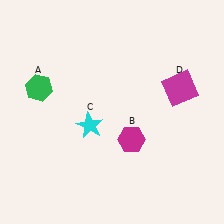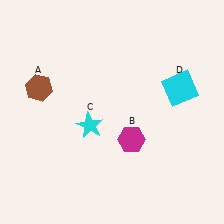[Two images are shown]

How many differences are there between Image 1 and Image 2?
There are 2 differences between the two images.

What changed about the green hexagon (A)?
In Image 1, A is green. In Image 2, it changed to brown.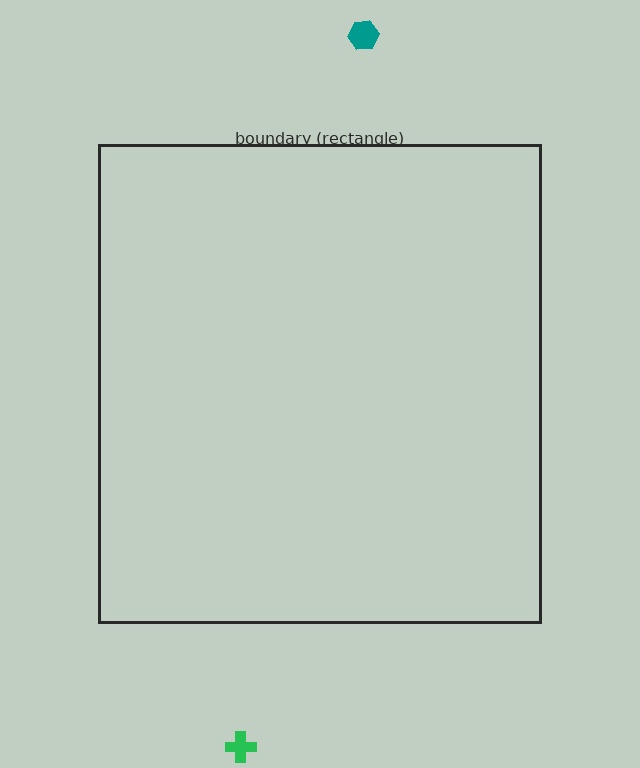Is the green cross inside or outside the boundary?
Outside.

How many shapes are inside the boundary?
0 inside, 2 outside.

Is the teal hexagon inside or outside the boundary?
Outside.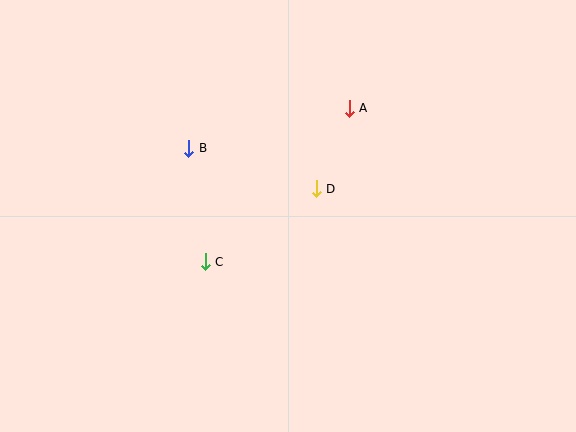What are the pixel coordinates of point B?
Point B is at (189, 148).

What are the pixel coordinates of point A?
Point A is at (349, 108).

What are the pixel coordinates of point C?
Point C is at (205, 262).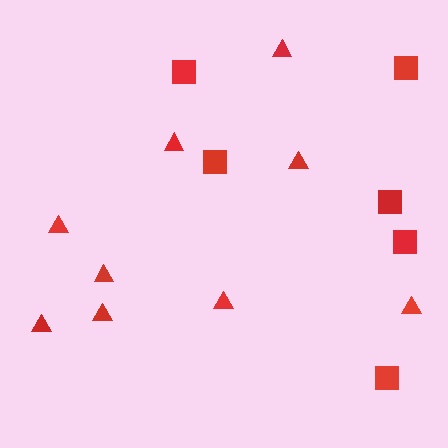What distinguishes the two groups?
There are 2 groups: one group of squares (6) and one group of triangles (9).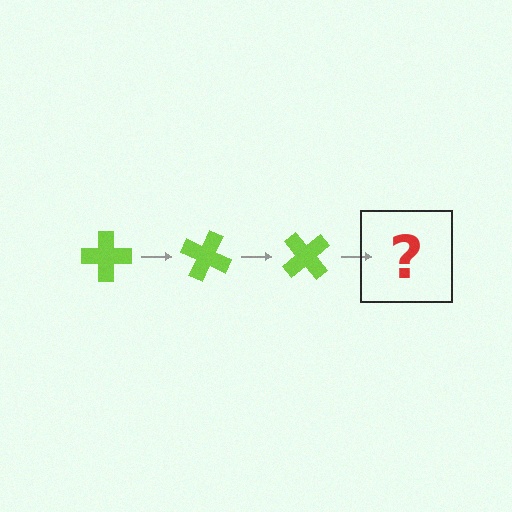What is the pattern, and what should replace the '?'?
The pattern is that the cross rotates 25 degrees each step. The '?' should be a lime cross rotated 75 degrees.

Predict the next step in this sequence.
The next step is a lime cross rotated 75 degrees.